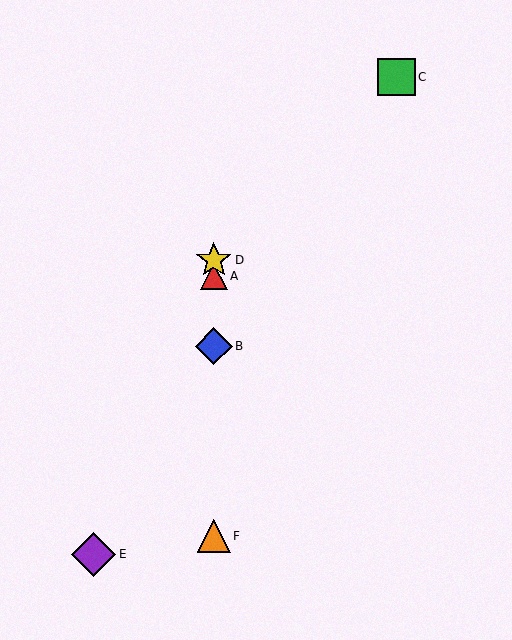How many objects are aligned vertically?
4 objects (A, B, D, F) are aligned vertically.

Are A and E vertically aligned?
No, A is at x≈214 and E is at x≈94.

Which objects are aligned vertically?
Objects A, B, D, F are aligned vertically.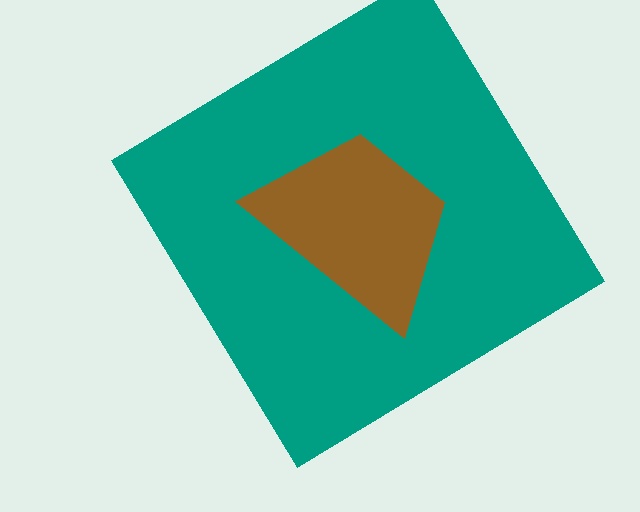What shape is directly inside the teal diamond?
The brown trapezoid.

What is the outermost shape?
The teal diamond.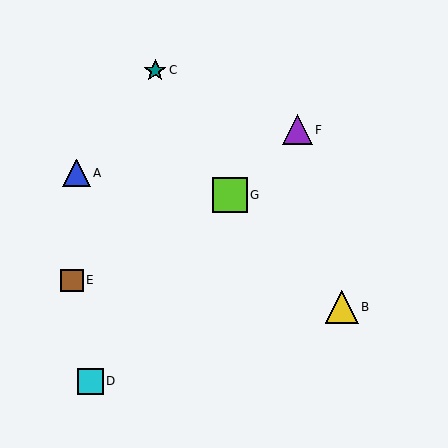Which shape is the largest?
The lime square (labeled G) is the largest.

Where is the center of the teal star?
The center of the teal star is at (155, 70).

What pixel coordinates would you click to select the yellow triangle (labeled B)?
Click at (342, 307) to select the yellow triangle B.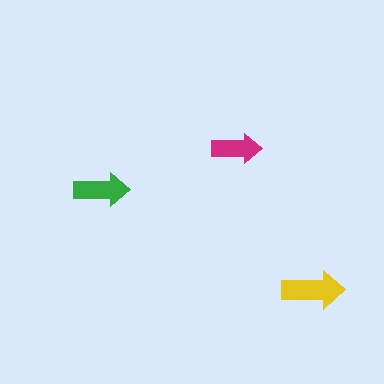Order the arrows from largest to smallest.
the yellow one, the green one, the magenta one.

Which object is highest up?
The magenta arrow is topmost.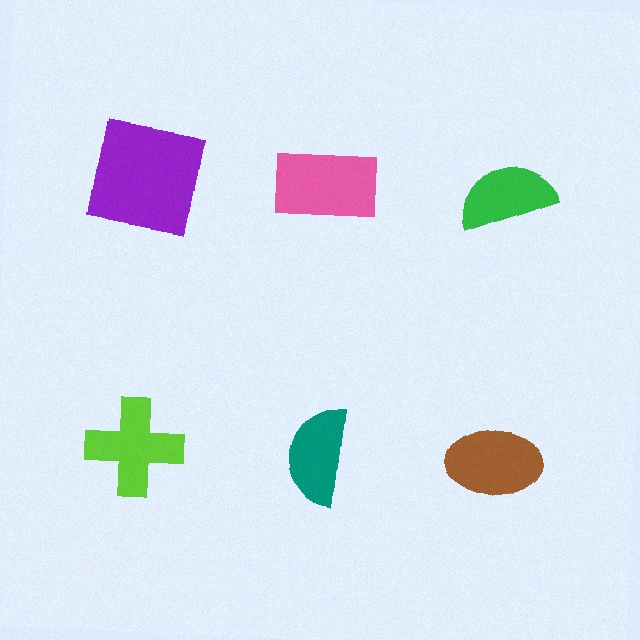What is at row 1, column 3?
A green semicircle.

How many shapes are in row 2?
3 shapes.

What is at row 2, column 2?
A teal semicircle.